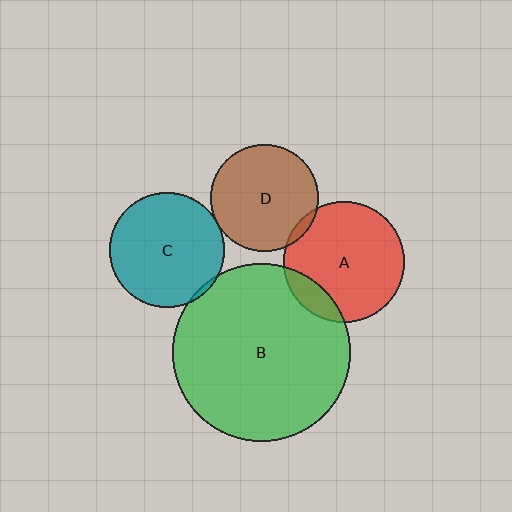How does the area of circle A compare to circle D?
Approximately 1.3 times.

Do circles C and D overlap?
Yes.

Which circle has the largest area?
Circle B (green).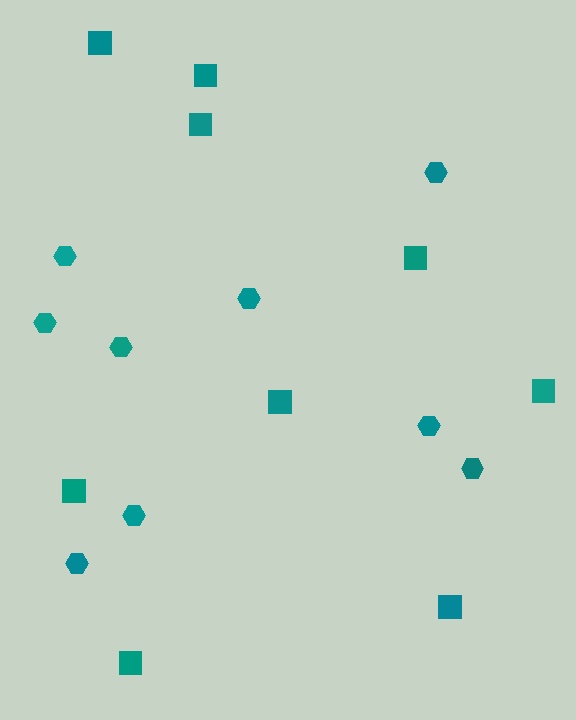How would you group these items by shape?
There are 2 groups: one group of squares (9) and one group of hexagons (9).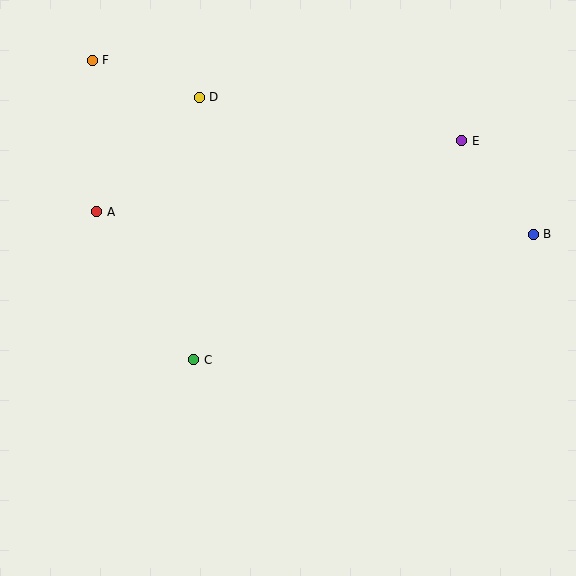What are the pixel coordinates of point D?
Point D is at (199, 97).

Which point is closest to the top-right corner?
Point E is closest to the top-right corner.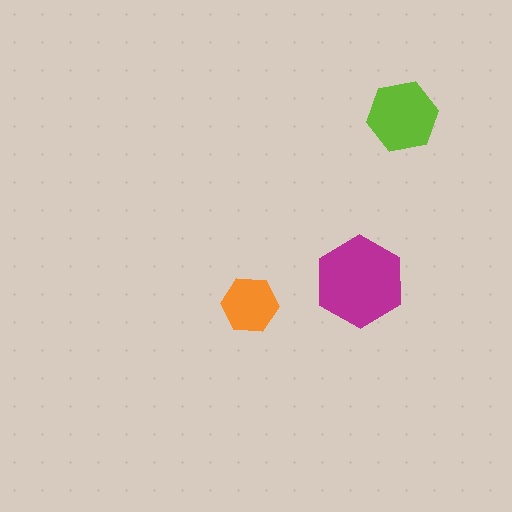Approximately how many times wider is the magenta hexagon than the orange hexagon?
About 1.5 times wider.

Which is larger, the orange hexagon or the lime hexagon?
The lime one.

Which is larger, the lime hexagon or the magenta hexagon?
The magenta one.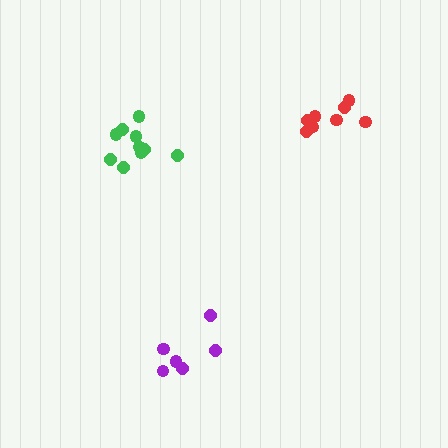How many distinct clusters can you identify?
There are 3 distinct clusters.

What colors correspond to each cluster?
The clusters are colored: purple, green, red.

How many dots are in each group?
Group 1: 6 dots, Group 2: 10 dots, Group 3: 8 dots (24 total).